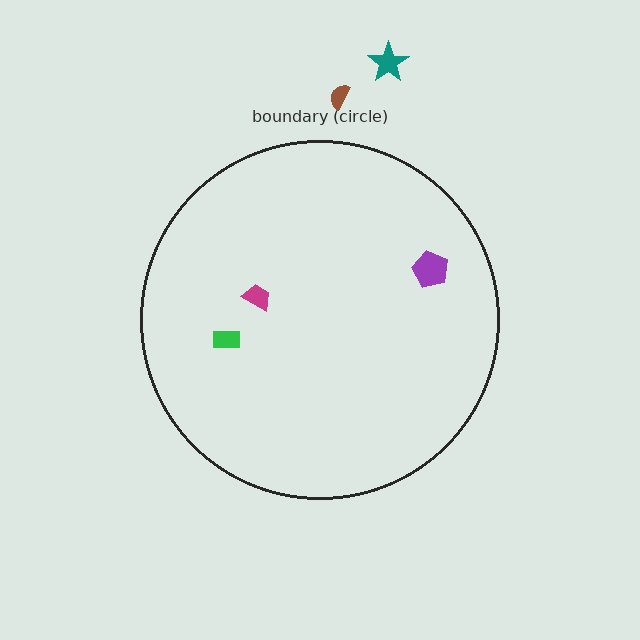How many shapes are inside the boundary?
3 inside, 2 outside.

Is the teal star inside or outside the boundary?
Outside.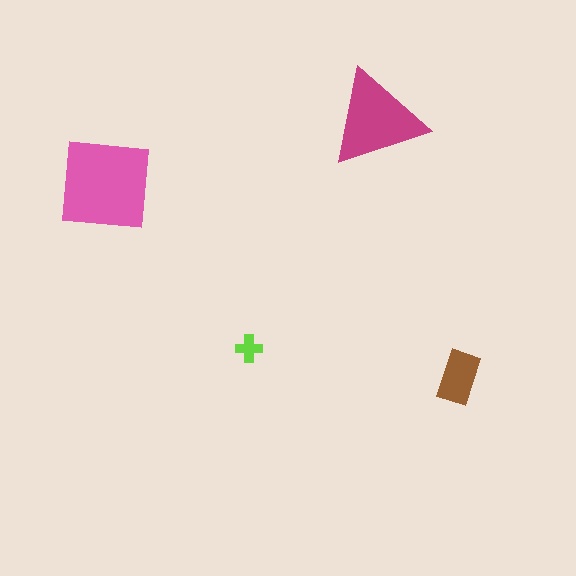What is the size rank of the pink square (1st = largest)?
1st.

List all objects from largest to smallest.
The pink square, the magenta triangle, the brown rectangle, the lime cross.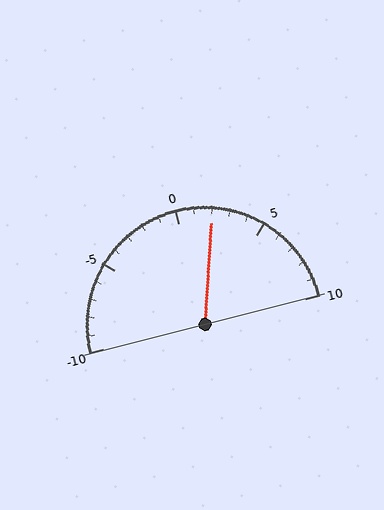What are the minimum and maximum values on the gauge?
The gauge ranges from -10 to 10.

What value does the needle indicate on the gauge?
The needle indicates approximately 2.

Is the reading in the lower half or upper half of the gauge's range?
The reading is in the upper half of the range (-10 to 10).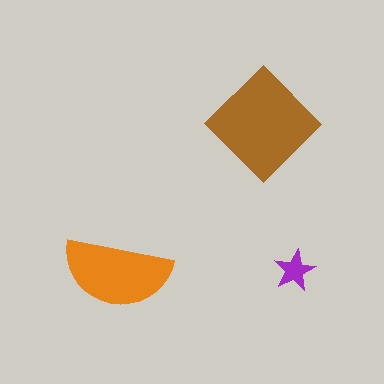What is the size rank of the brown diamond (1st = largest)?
1st.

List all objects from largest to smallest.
The brown diamond, the orange semicircle, the purple star.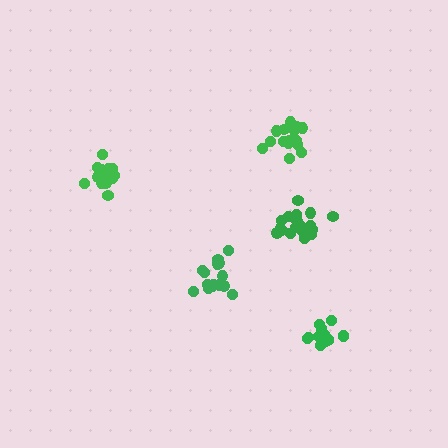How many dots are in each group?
Group 1: 15 dots, Group 2: 13 dots, Group 3: 17 dots, Group 4: 19 dots, Group 5: 13 dots (77 total).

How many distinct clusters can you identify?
There are 5 distinct clusters.